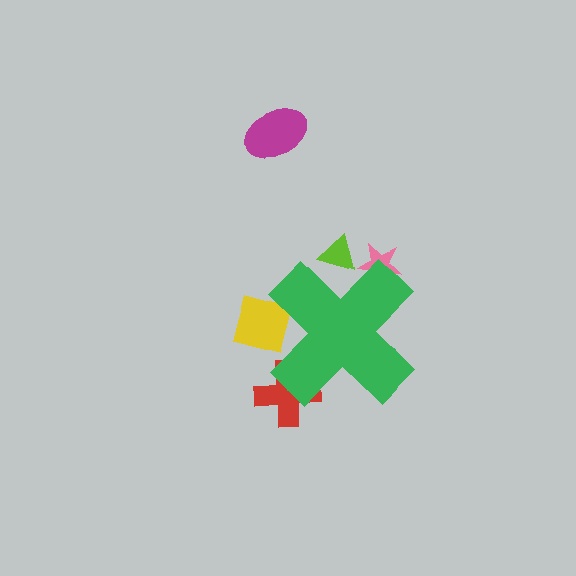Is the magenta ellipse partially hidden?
No, the magenta ellipse is fully visible.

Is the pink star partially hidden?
Yes, the pink star is partially hidden behind the green cross.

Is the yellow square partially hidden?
Yes, the yellow square is partially hidden behind the green cross.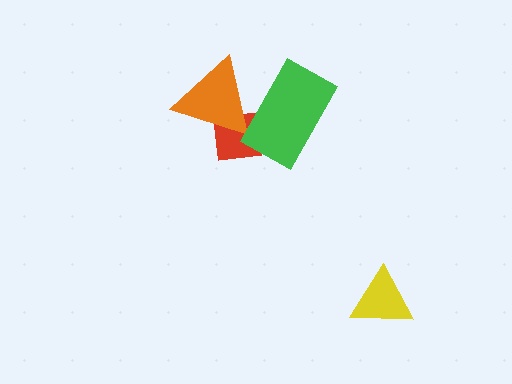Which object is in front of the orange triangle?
The green rectangle is in front of the orange triangle.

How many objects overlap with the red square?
2 objects overlap with the red square.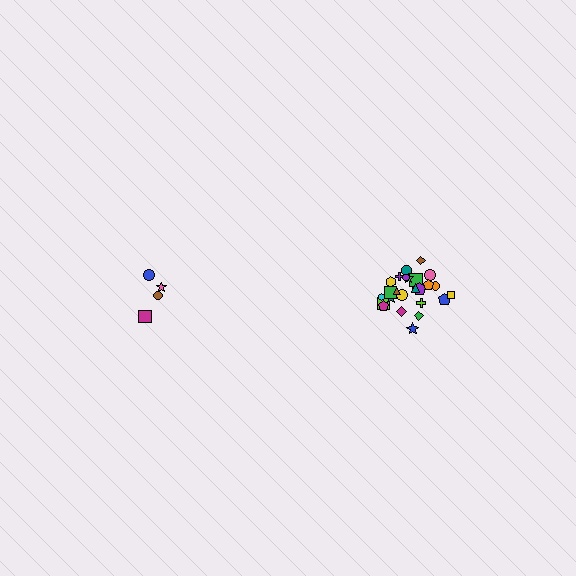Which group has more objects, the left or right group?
The right group.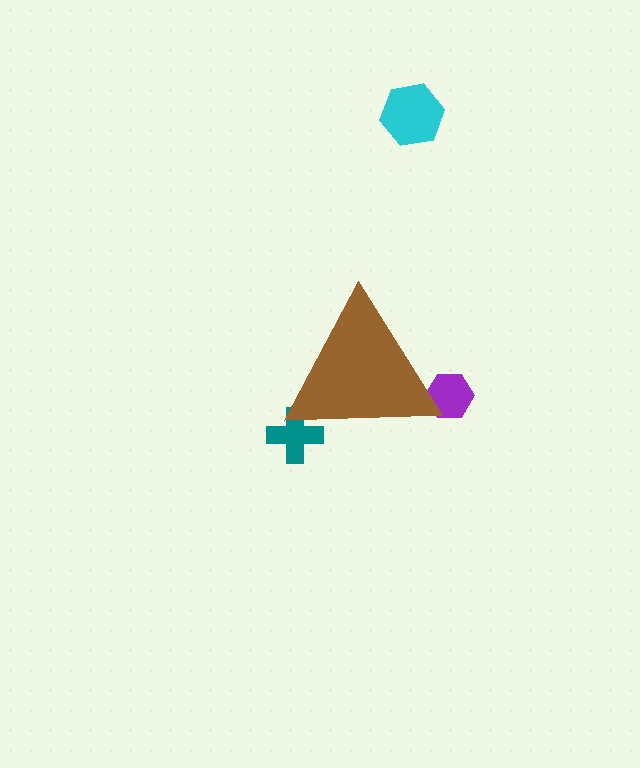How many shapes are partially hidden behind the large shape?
2 shapes are partially hidden.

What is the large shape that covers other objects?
A brown triangle.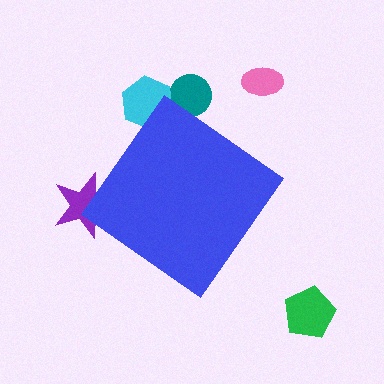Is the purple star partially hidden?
Yes, the purple star is partially hidden behind the blue diamond.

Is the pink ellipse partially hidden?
No, the pink ellipse is fully visible.